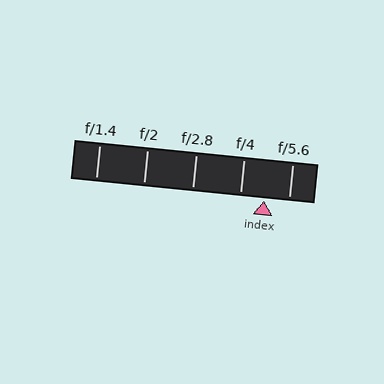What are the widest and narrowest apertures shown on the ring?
The widest aperture shown is f/1.4 and the narrowest is f/5.6.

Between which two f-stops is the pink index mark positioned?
The index mark is between f/4 and f/5.6.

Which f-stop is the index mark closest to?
The index mark is closest to f/4.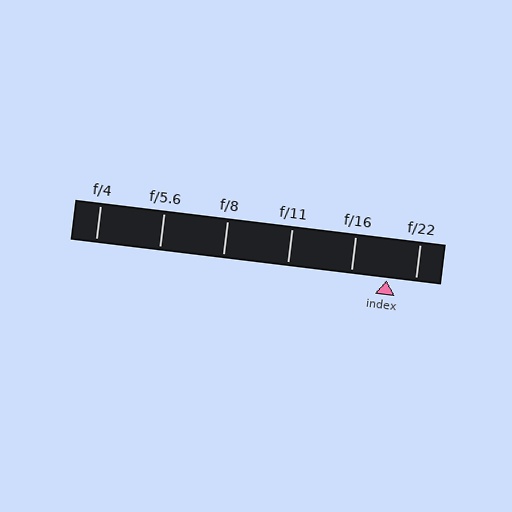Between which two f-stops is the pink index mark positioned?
The index mark is between f/16 and f/22.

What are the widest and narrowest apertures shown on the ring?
The widest aperture shown is f/4 and the narrowest is f/22.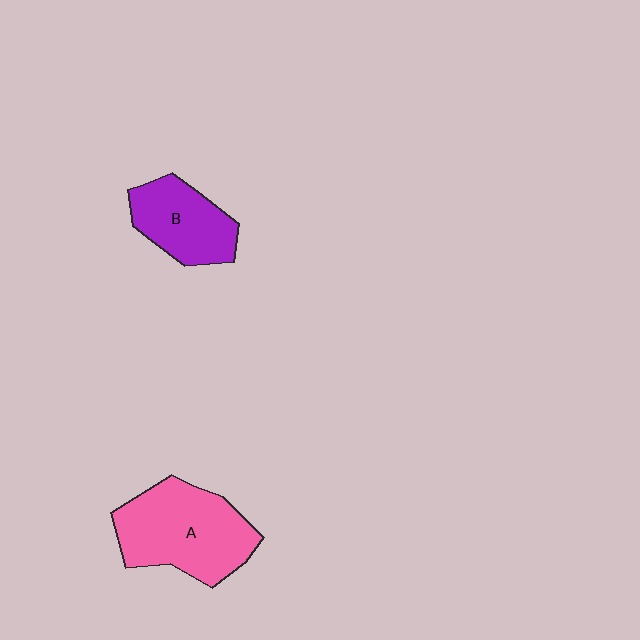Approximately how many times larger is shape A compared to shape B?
Approximately 1.6 times.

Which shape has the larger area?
Shape A (pink).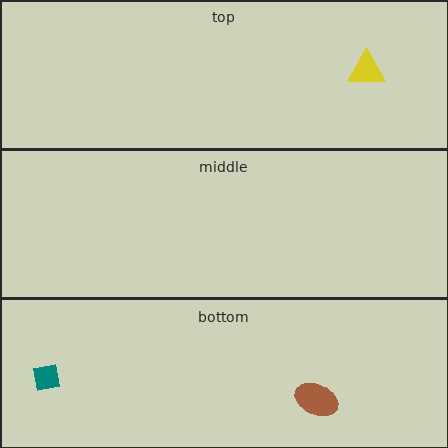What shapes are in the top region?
The yellow triangle.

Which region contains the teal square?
The bottom region.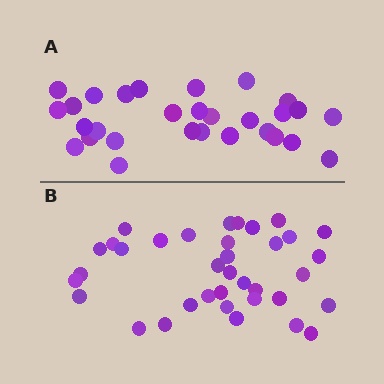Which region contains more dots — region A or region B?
Region B (the bottom region) has more dots.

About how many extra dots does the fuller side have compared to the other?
Region B has roughly 8 or so more dots than region A.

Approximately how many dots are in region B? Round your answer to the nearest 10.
About 40 dots. (The exact count is 36, which rounds to 40.)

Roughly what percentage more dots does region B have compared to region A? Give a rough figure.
About 25% more.